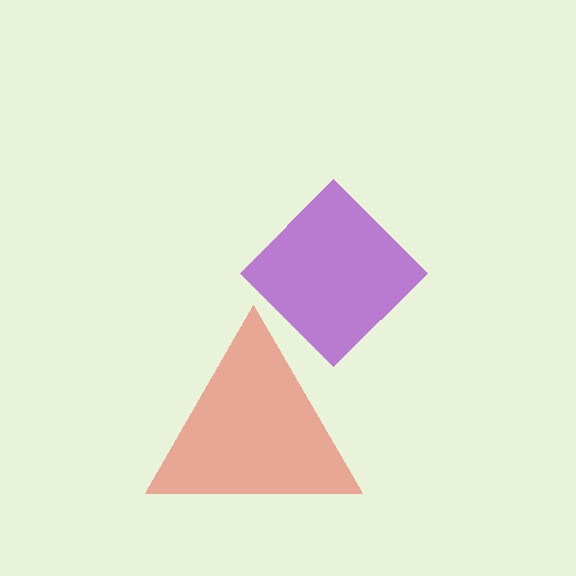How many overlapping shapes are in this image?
There are 2 overlapping shapes in the image.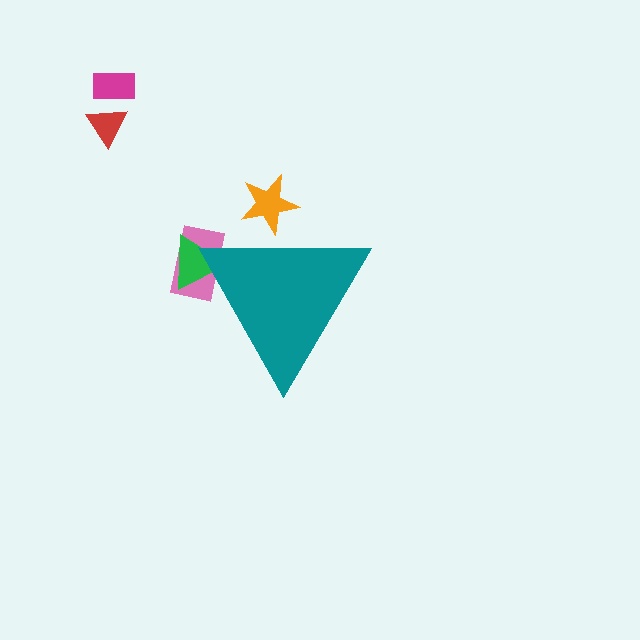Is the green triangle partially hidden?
Yes, the green triangle is partially hidden behind the teal triangle.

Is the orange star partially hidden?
Yes, the orange star is partially hidden behind the teal triangle.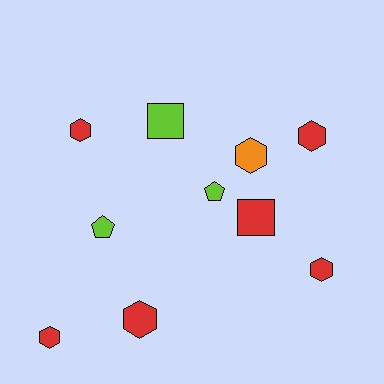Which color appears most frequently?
Red, with 6 objects.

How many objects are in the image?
There are 10 objects.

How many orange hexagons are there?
There is 1 orange hexagon.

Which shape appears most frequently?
Hexagon, with 6 objects.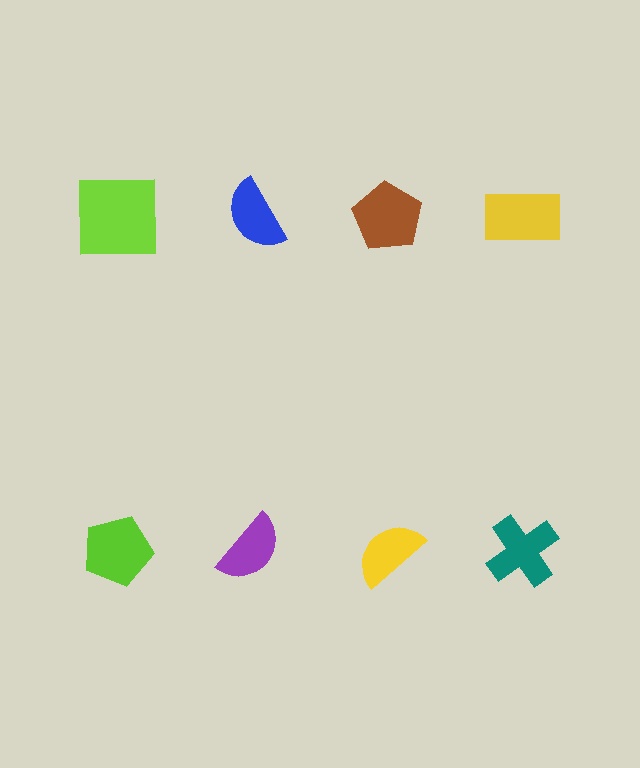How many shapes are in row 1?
4 shapes.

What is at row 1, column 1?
A lime square.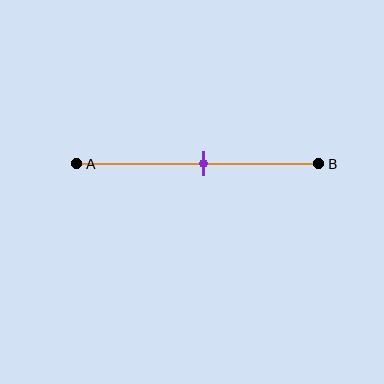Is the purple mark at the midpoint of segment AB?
Yes, the mark is approximately at the midpoint.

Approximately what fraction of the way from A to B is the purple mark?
The purple mark is approximately 50% of the way from A to B.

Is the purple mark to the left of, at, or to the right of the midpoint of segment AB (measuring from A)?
The purple mark is approximately at the midpoint of segment AB.